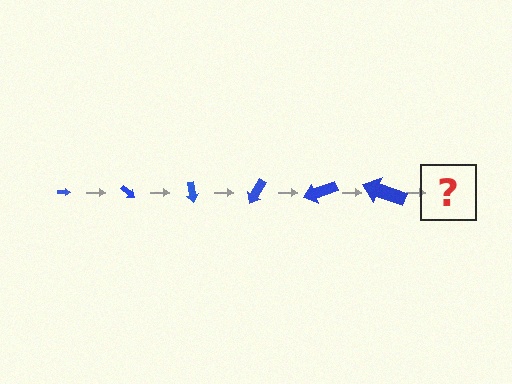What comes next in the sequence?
The next element should be an arrow, larger than the previous one and rotated 240 degrees from the start.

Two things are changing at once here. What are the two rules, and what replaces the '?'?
The two rules are that the arrow grows larger each step and it rotates 40 degrees each step. The '?' should be an arrow, larger than the previous one and rotated 240 degrees from the start.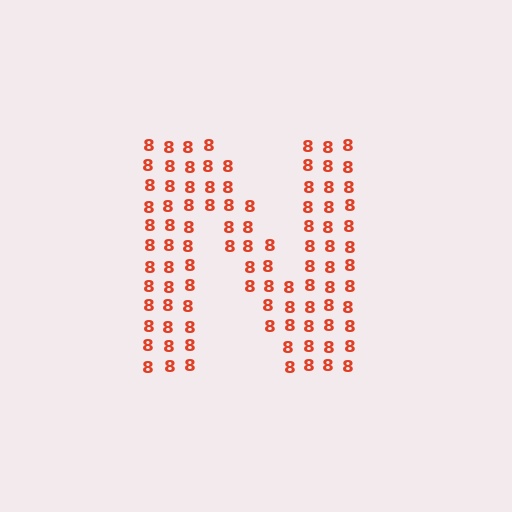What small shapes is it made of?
It is made of small digit 8's.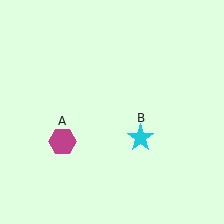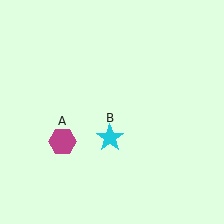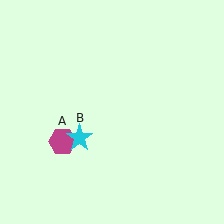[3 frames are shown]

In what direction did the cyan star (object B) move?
The cyan star (object B) moved left.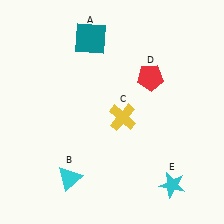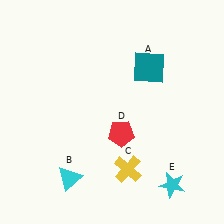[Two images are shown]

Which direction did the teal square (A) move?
The teal square (A) moved right.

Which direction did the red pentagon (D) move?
The red pentagon (D) moved down.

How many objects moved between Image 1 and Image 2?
3 objects moved between the two images.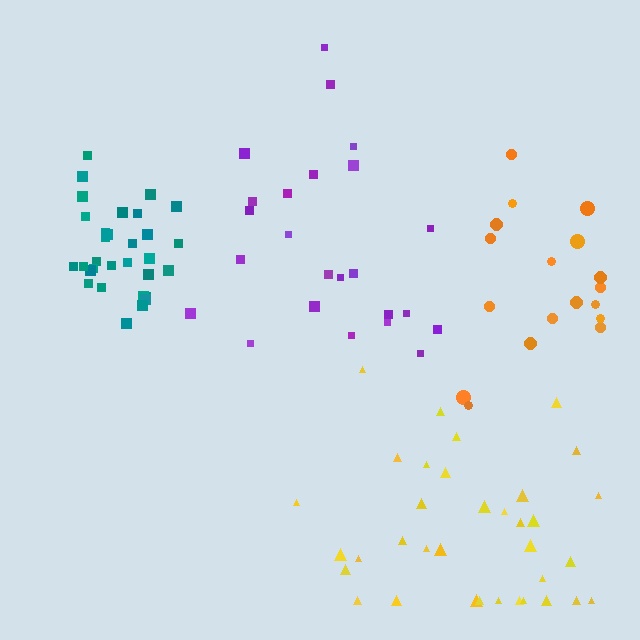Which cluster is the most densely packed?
Teal.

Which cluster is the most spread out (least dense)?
Orange.